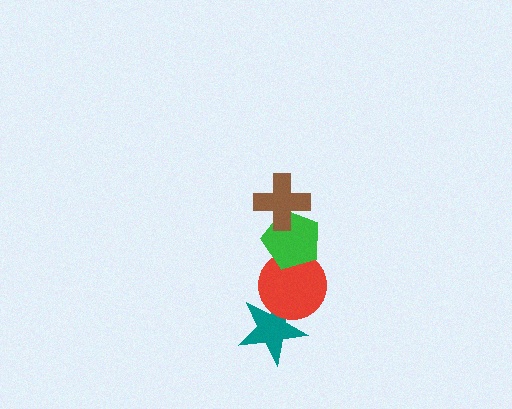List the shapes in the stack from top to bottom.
From top to bottom: the brown cross, the green pentagon, the red circle, the teal star.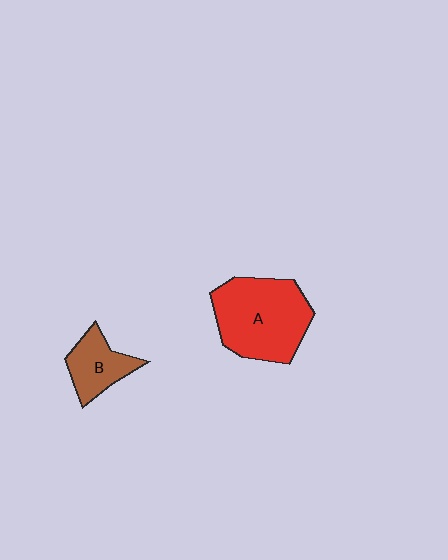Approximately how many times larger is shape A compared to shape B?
Approximately 2.1 times.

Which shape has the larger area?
Shape A (red).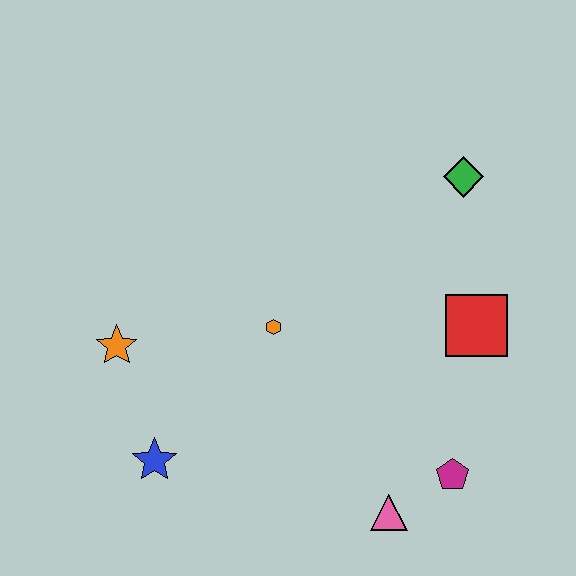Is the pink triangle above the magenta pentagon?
No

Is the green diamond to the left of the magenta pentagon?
No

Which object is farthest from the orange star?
The green diamond is farthest from the orange star.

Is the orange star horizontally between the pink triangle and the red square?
No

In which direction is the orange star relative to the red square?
The orange star is to the left of the red square.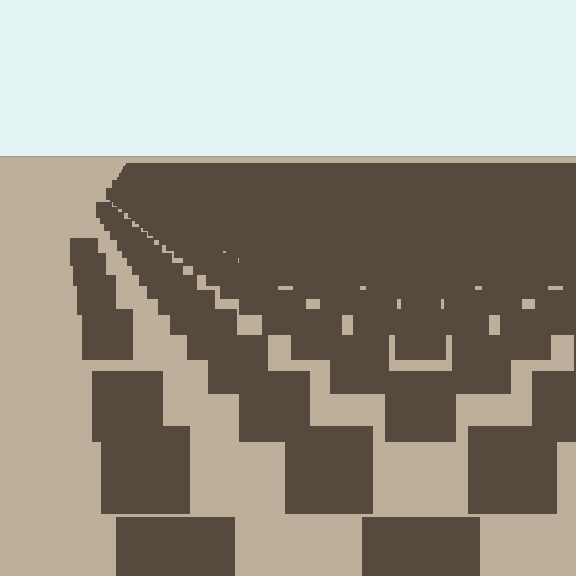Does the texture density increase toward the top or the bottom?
Density increases toward the top.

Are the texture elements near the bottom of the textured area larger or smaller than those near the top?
Larger. Near the bottom, elements are closer to the viewer and appear at a bigger on-screen size.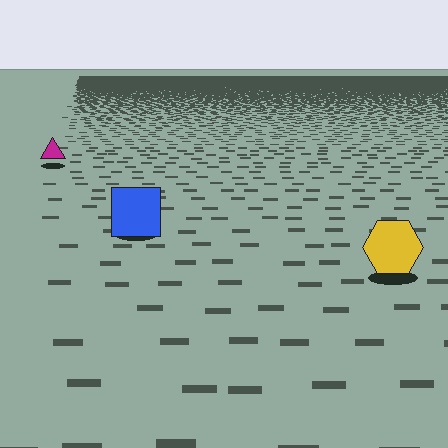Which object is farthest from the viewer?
The magenta triangle is farthest from the viewer. It appears smaller and the ground texture around it is denser.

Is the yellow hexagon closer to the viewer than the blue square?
Yes. The yellow hexagon is closer — you can tell from the texture gradient: the ground texture is coarser near it.